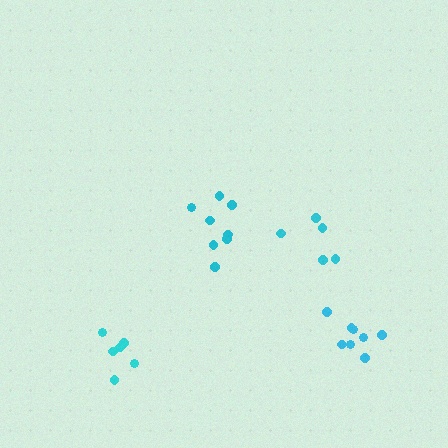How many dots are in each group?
Group 1: 5 dots, Group 2: 8 dots, Group 3: 6 dots, Group 4: 8 dots (27 total).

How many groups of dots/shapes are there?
There are 4 groups.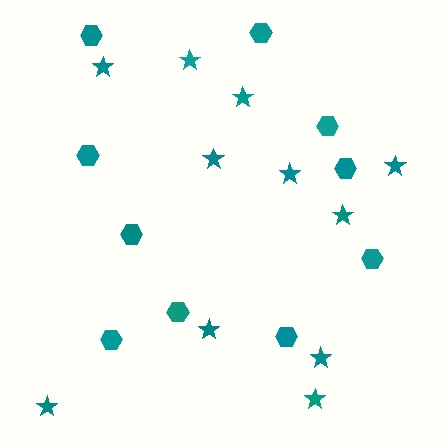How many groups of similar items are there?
There are 2 groups: one group of stars (11) and one group of hexagons (10).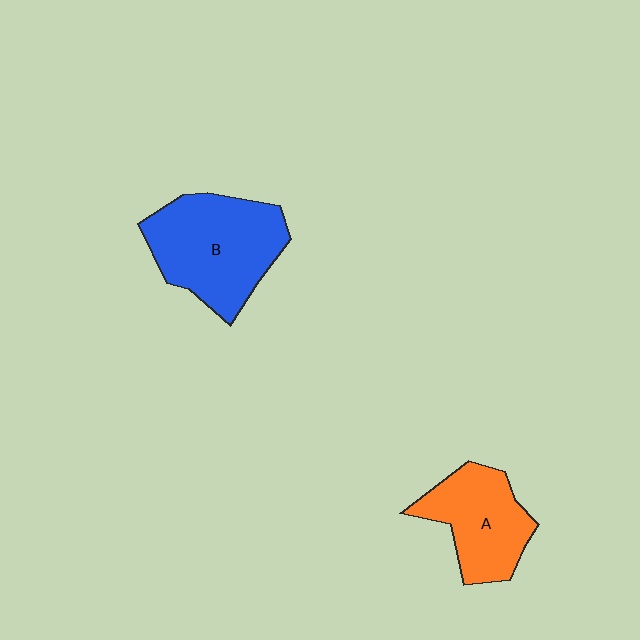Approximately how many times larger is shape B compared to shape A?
Approximately 1.4 times.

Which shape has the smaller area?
Shape A (orange).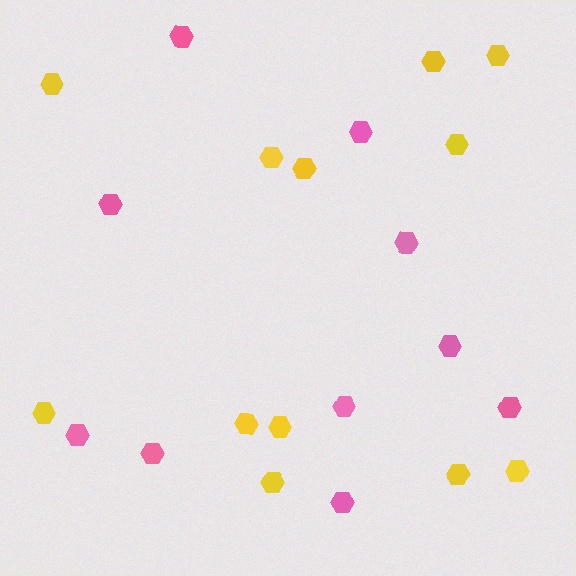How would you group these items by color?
There are 2 groups: one group of yellow hexagons (12) and one group of pink hexagons (10).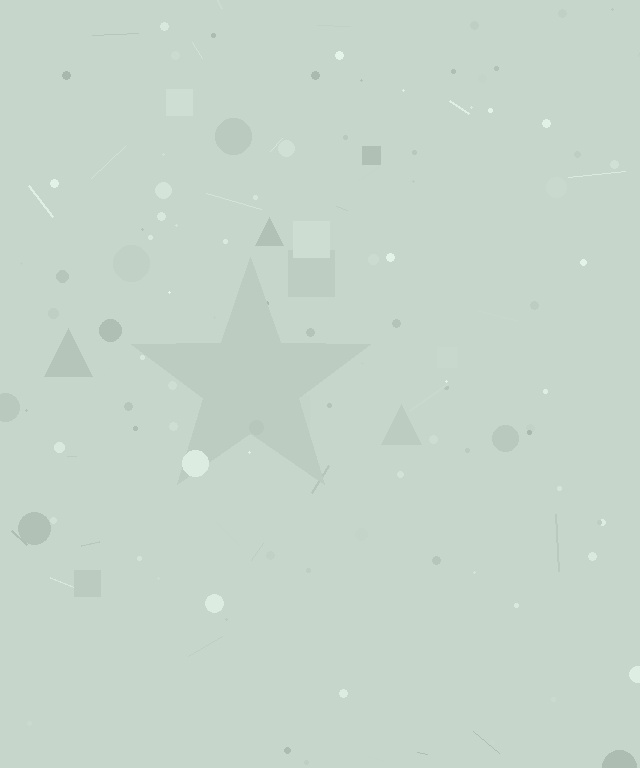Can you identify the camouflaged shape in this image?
The camouflaged shape is a star.